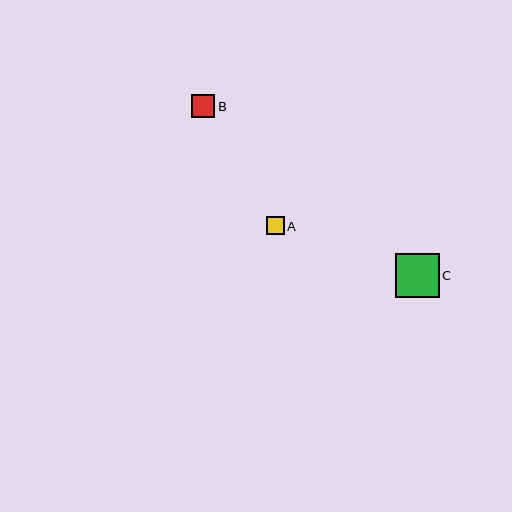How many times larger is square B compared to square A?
Square B is approximately 1.3 times the size of square A.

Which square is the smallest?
Square A is the smallest with a size of approximately 18 pixels.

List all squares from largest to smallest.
From largest to smallest: C, B, A.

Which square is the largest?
Square C is the largest with a size of approximately 44 pixels.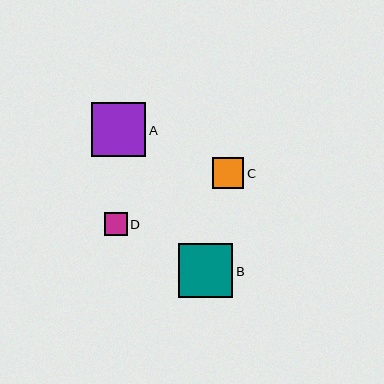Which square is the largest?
Square A is the largest with a size of approximately 54 pixels.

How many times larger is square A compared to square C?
Square A is approximately 1.8 times the size of square C.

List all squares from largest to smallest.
From largest to smallest: A, B, C, D.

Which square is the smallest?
Square D is the smallest with a size of approximately 23 pixels.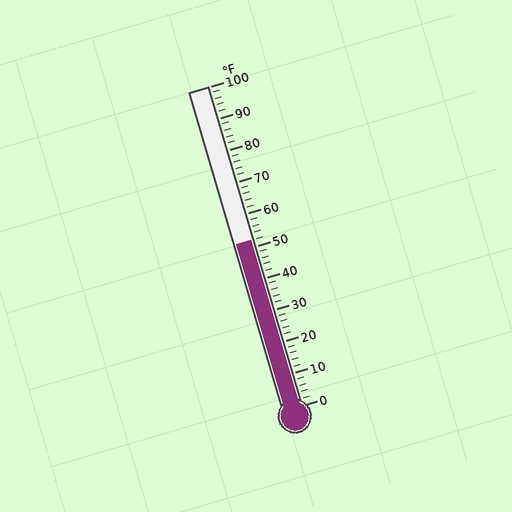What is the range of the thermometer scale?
The thermometer scale ranges from 0°F to 100°F.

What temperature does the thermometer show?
The thermometer shows approximately 52°F.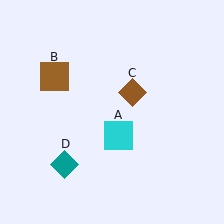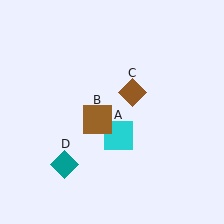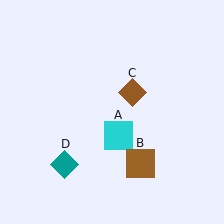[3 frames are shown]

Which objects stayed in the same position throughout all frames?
Cyan square (object A) and brown diamond (object C) and teal diamond (object D) remained stationary.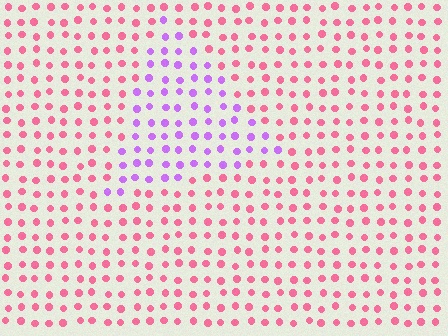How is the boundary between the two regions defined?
The boundary is defined purely by a slight shift in hue (about 58 degrees). Spacing, size, and orientation are identical on both sides.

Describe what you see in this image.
The image is filled with small pink elements in a uniform arrangement. A triangle-shaped region is visible where the elements are tinted to a slightly different hue, forming a subtle color boundary.